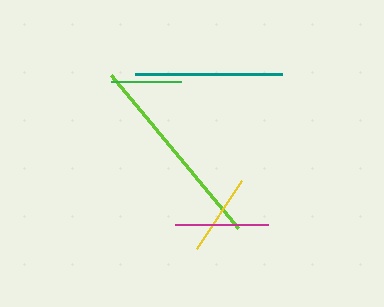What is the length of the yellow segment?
The yellow segment is approximately 82 pixels long.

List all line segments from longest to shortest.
From longest to shortest: lime, teal, magenta, yellow, green.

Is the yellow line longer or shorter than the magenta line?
The magenta line is longer than the yellow line.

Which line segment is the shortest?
The green line is the shortest at approximately 70 pixels.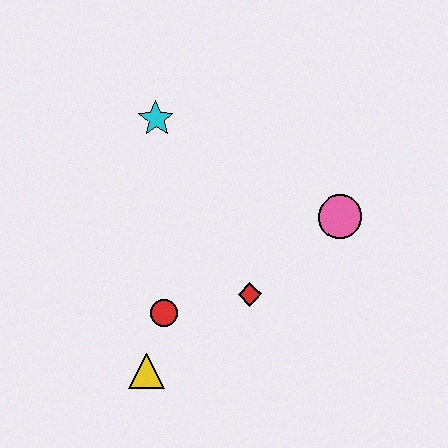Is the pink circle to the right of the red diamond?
Yes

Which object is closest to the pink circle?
The red diamond is closest to the pink circle.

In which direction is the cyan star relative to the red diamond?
The cyan star is above the red diamond.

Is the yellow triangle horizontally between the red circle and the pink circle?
No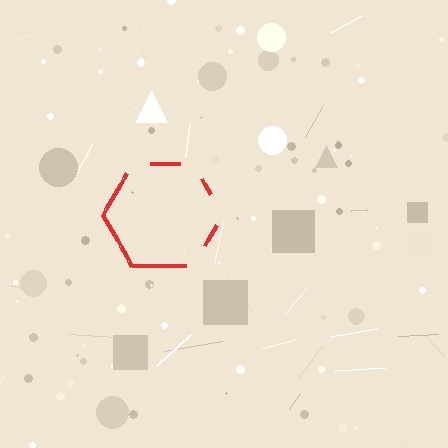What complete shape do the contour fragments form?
The contour fragments form a hexagon.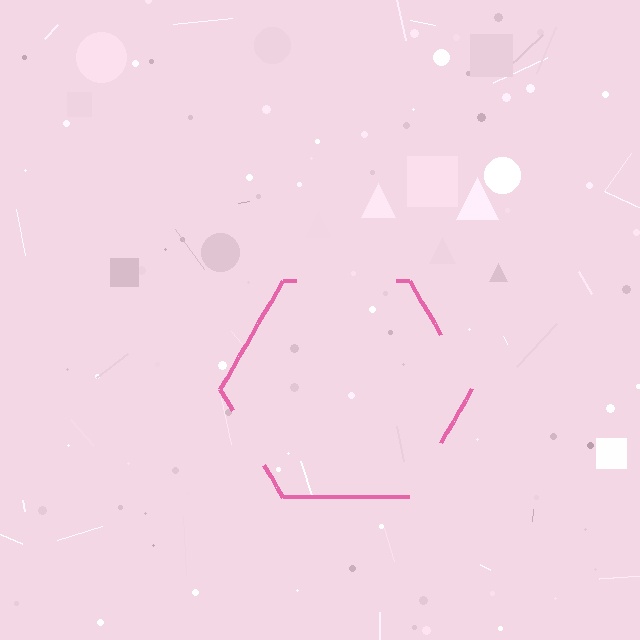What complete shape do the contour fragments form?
The contour fragments form a hexagon.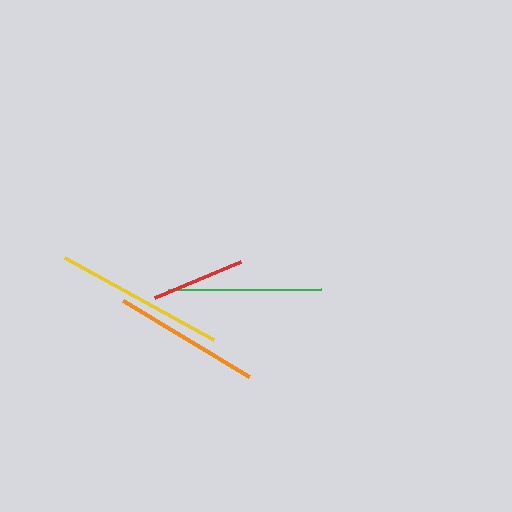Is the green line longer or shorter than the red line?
The green line is longer than the red line.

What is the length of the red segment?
The red segment is approximately 93 pixels long.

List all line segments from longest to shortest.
From longest to shortest: yellow, green, orange, red.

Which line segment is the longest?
The yellow line is the longest at approximately 171 pixels.